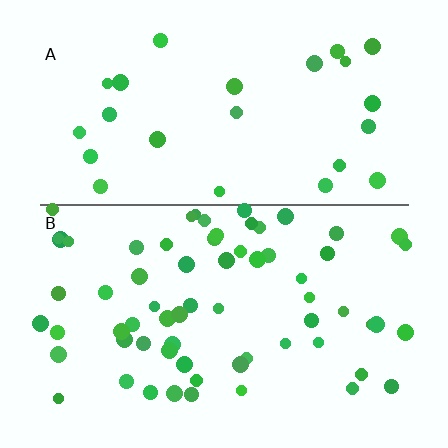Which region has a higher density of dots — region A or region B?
B (the bottom).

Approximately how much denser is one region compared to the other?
Approximately 2.5× — region B over region A.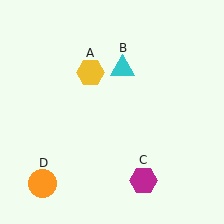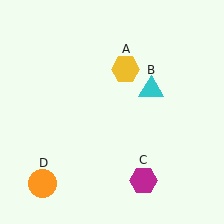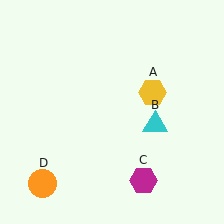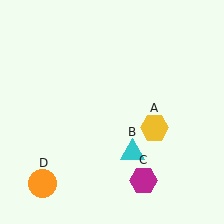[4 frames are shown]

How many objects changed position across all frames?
2 objects changed position: yellow hexagon (object A), cyan triangle (object B).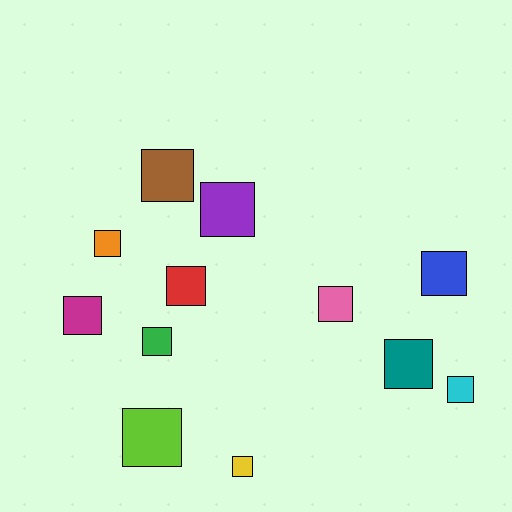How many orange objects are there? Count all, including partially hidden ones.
There is 1 orange object.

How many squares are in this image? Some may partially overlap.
There are 12 squares.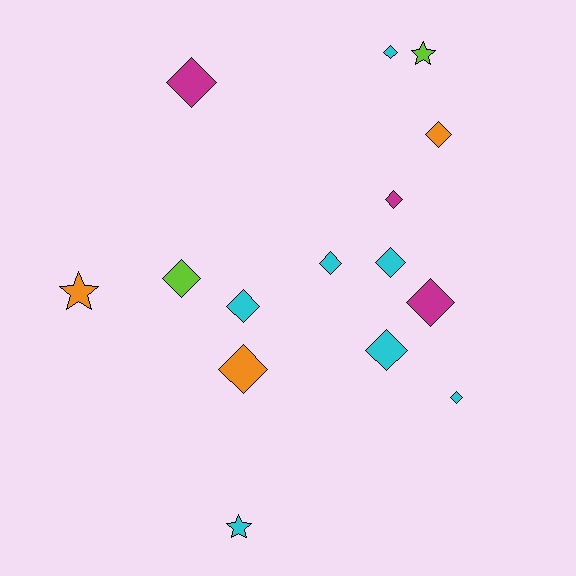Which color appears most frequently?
Cyan, with 7 objects.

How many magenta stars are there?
There are no magenta stars.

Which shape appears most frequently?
Diamond, with 12 objects.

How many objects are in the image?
There are 15 objects.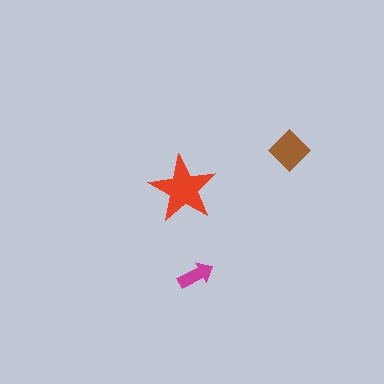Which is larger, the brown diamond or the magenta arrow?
The brown diamond.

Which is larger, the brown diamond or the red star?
The red star.